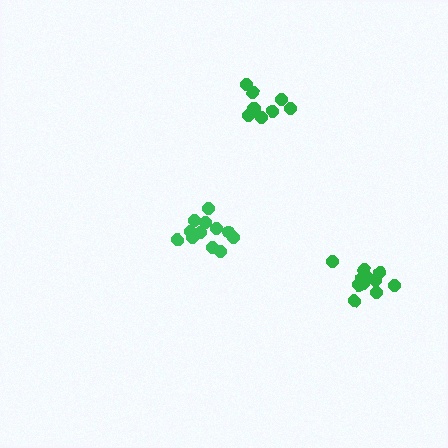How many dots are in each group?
Group 1: 12 dots, Group 2: 12 dots, Group 3: 9 dots (33 total).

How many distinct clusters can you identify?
There are 3 distinct clusters.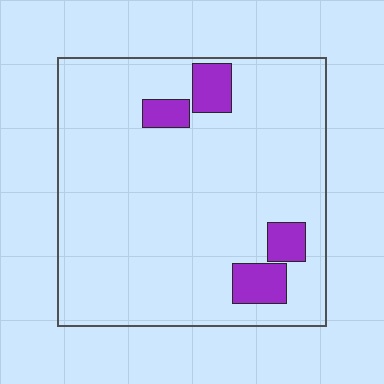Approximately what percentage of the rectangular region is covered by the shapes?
Approximately 10%.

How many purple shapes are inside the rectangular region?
4.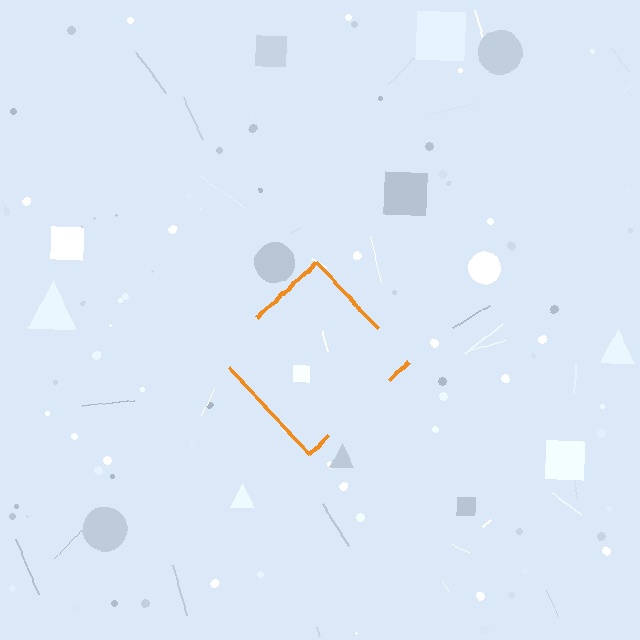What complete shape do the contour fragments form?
The contour fragments form a diamond.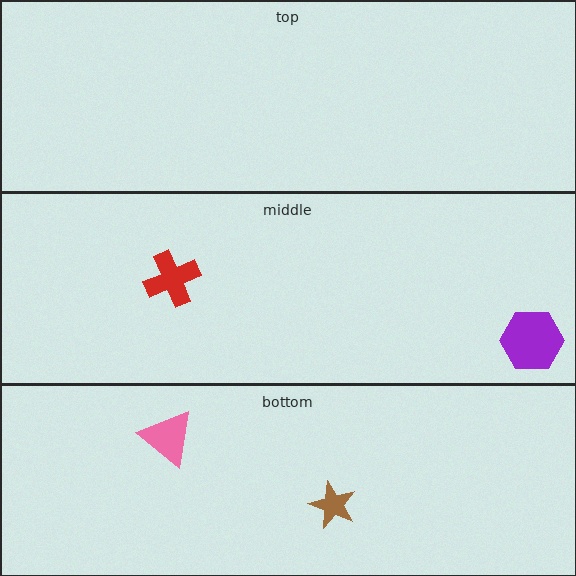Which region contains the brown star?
The bottom region.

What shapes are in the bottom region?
The brown star, the pink triangle.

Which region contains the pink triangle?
The bottom region.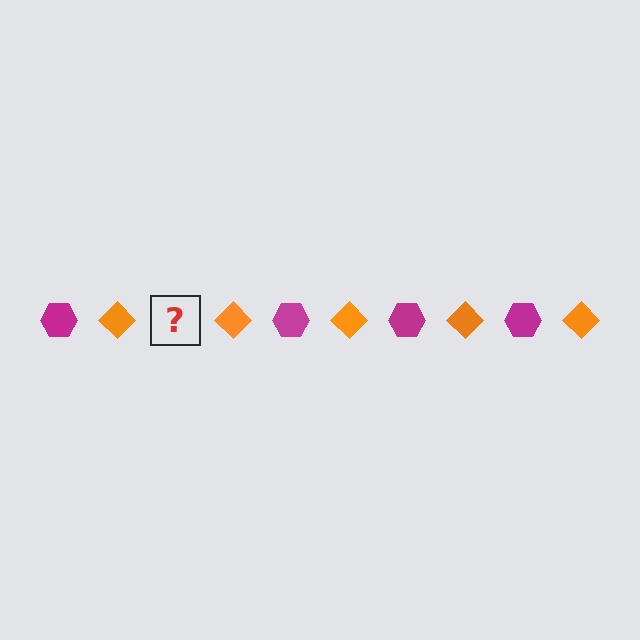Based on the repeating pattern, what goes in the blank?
The blank should be a magenta hexagon.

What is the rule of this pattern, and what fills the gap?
The rule is that the pattern alternates between magenta hexagon and orange diamond. The gap should be filled with a magenta hexagon.